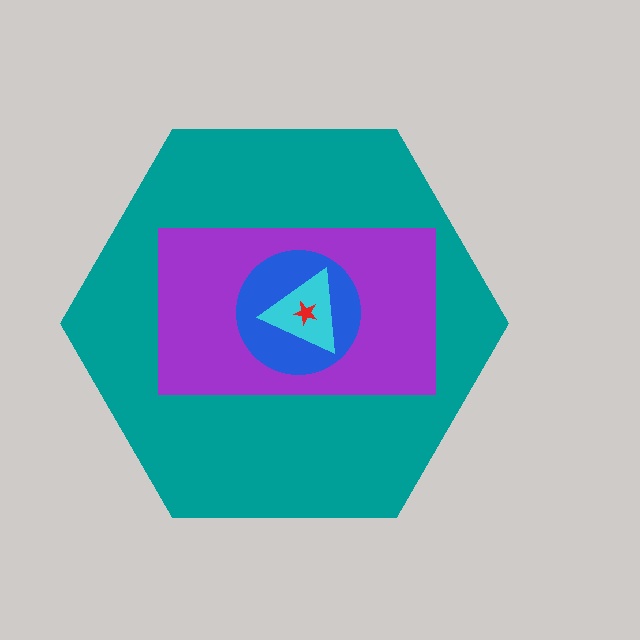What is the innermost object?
The red star.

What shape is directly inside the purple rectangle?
The blue circle.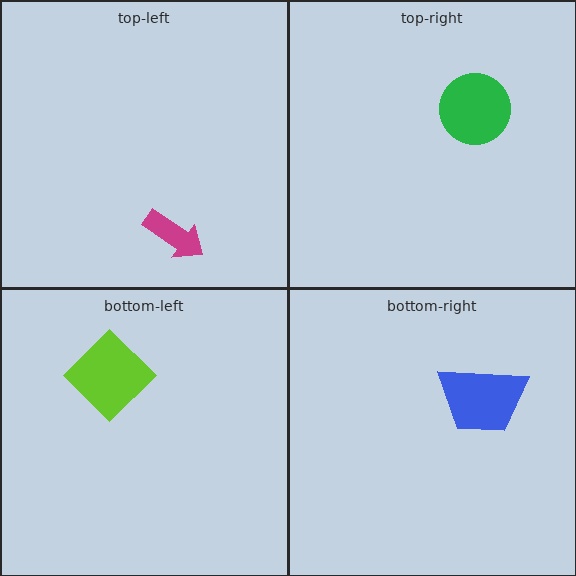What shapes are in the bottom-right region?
The blue trapezoid.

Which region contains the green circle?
The top-right region.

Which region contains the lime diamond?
The bottom-left region.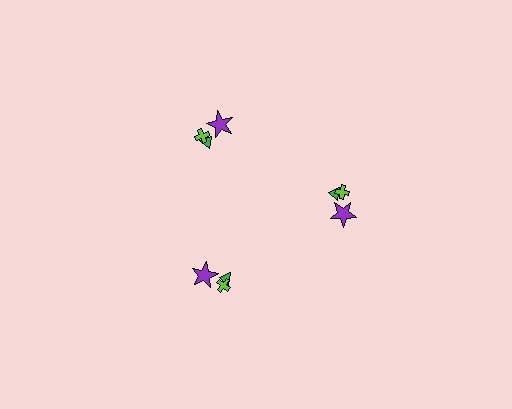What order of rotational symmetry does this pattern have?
This pattern has 3-fold rotational symmetry.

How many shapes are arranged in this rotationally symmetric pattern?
There are 9 shapes, arranged in 3 groups of 3.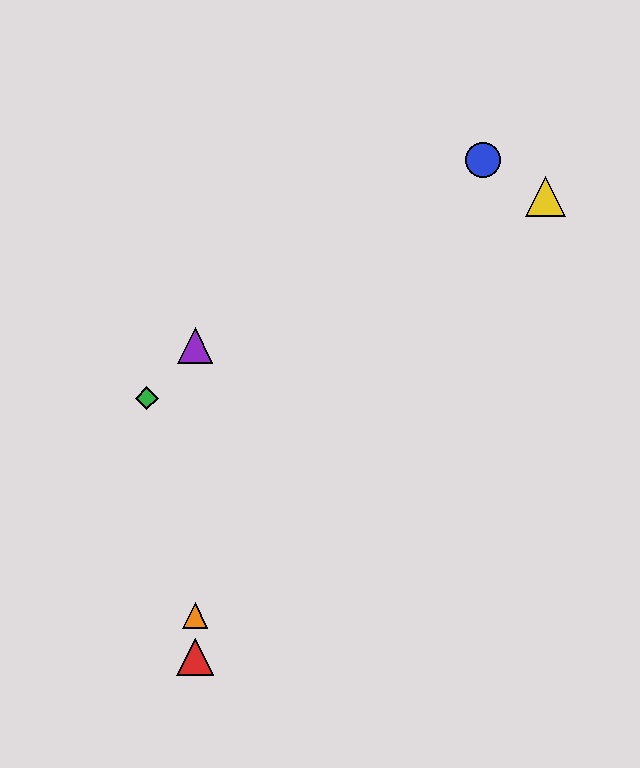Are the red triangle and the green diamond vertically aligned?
No, the red triangle is at x≈195 and the green diamond is at x≈147.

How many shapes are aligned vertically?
3 shapes (the red triangle, the purple triangle, the orange triangle) are aligned vertically.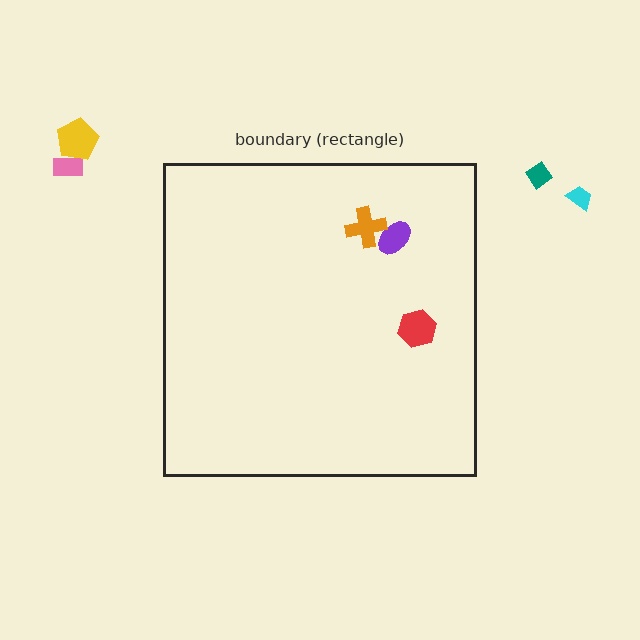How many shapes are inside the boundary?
3 inside, 4 outside.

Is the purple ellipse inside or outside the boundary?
Inside.